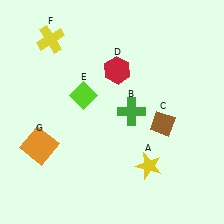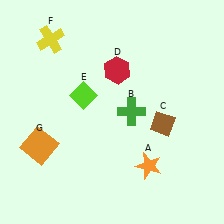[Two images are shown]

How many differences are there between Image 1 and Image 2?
There is 1 difference between the two images.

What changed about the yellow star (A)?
In Image 1, A is yellow. In Image 2, it changed to orange.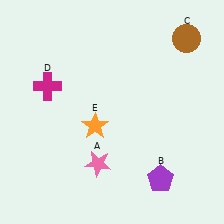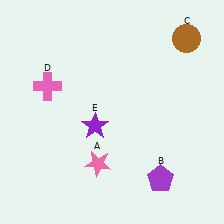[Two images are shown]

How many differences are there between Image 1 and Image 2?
There are 2 differences between the two images.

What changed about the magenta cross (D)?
In Image 1, D is magenta. In Image 2, it changed to pink.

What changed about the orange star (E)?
In Image 1, E is orange. In Image 2, it changed to purple.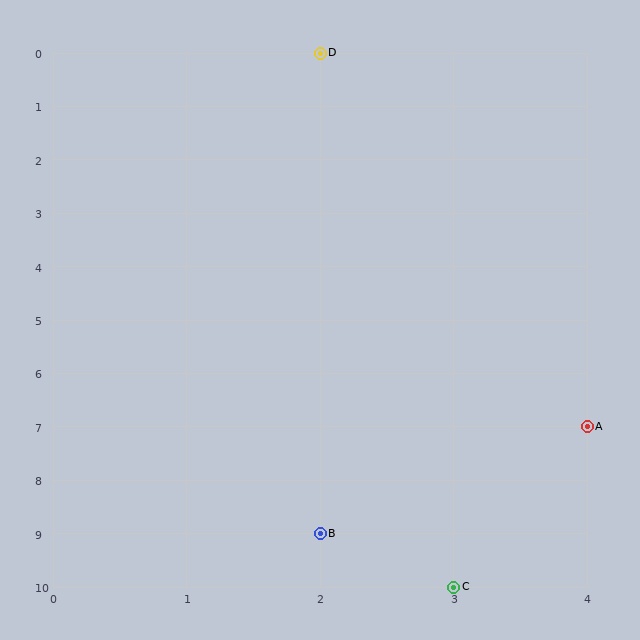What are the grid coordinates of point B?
Point B is at grid coordinates (2, 9).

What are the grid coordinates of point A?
Point A is at grid coordinates (4, 7).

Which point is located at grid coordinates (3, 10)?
Point C is at (3, 10).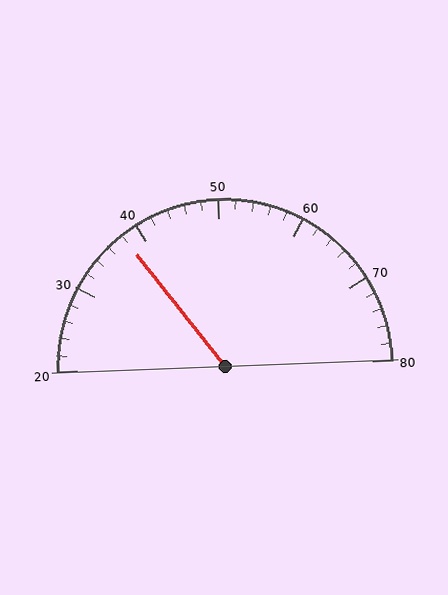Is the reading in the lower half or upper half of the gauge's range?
The reading is in the lower half of the range (20 to 80).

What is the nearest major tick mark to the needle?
The nearest major tick mark is 40.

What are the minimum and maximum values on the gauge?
The gauge ranges from 20 to 80.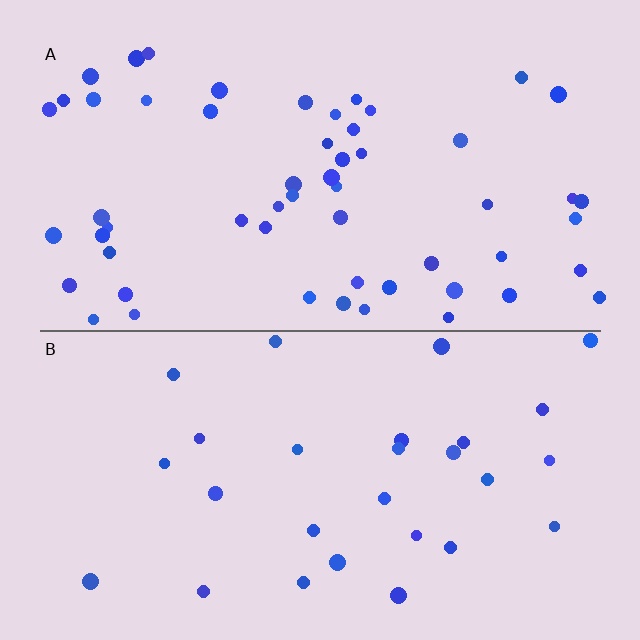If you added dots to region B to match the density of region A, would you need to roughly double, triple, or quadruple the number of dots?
Approximately double.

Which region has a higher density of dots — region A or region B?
A (the top).